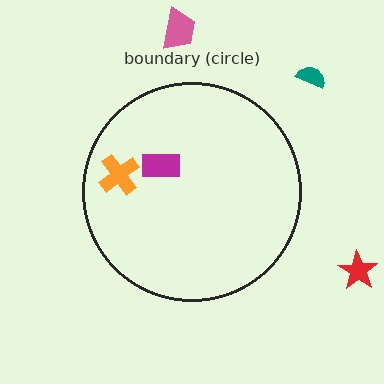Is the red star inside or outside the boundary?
Outside.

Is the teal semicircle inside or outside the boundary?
Outside.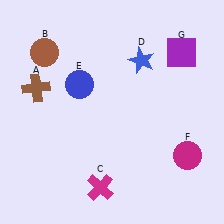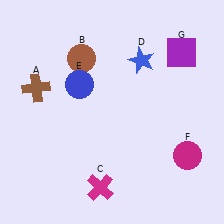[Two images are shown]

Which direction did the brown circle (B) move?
The brown circle (B) moved right.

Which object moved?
The brown circle (B) moved right.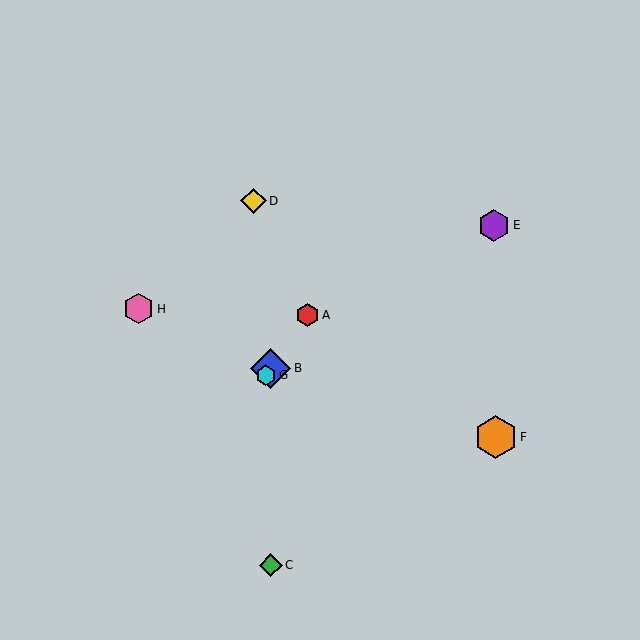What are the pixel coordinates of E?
Object E is at (494, 225).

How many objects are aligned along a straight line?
3 objects (A, B, G) are aligned along a straight line.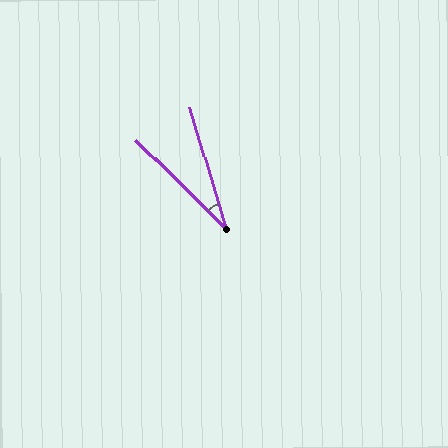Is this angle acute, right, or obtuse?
It is acute.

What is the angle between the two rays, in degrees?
Approximately 29 degrees.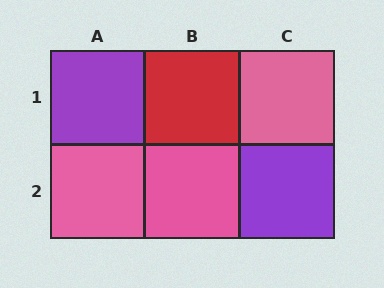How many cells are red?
1 cell is red.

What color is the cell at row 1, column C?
Pink.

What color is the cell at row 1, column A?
Purple.